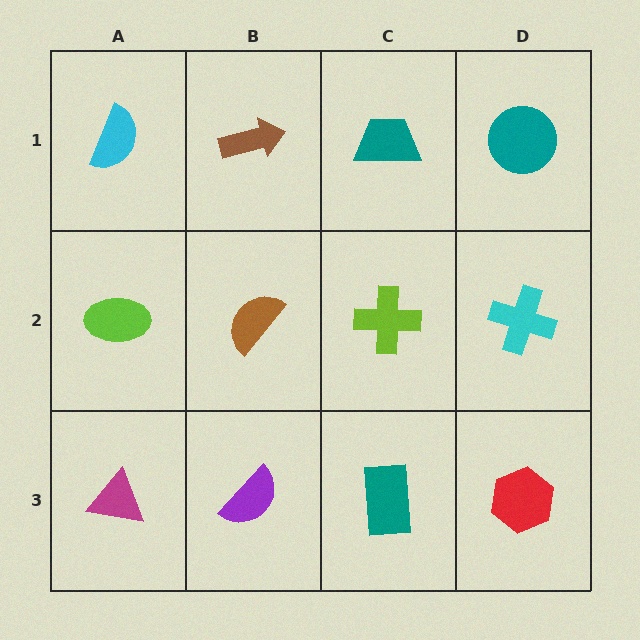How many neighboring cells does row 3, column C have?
3.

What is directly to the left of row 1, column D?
A teal trapezoid.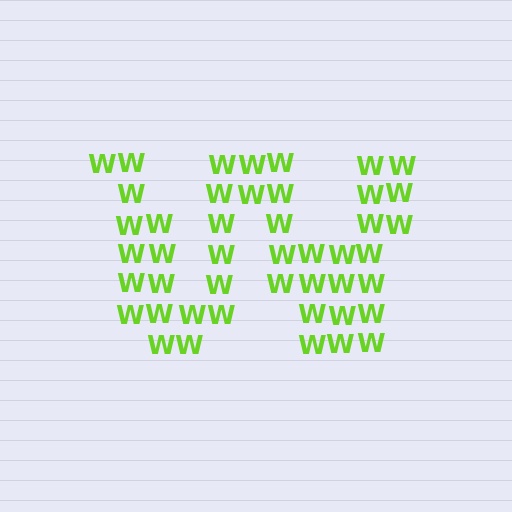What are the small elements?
The small elements are letter W's.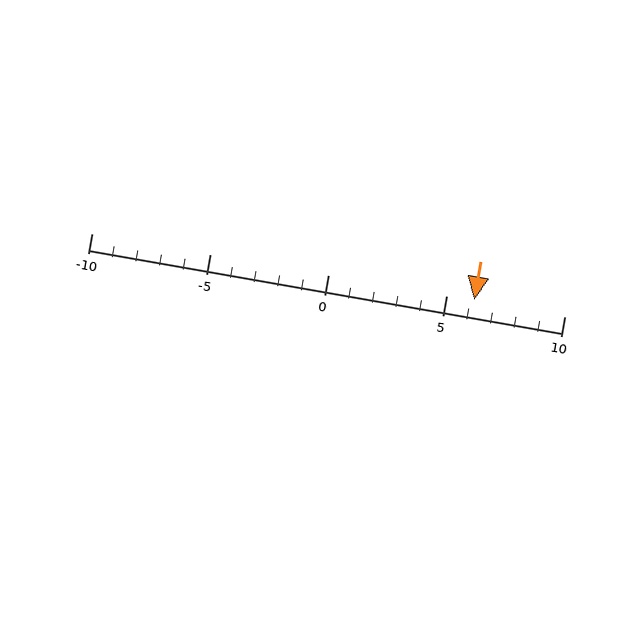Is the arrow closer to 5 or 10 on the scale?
The arrow is closer to 5.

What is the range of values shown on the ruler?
The ruler shows values from -10 to 10.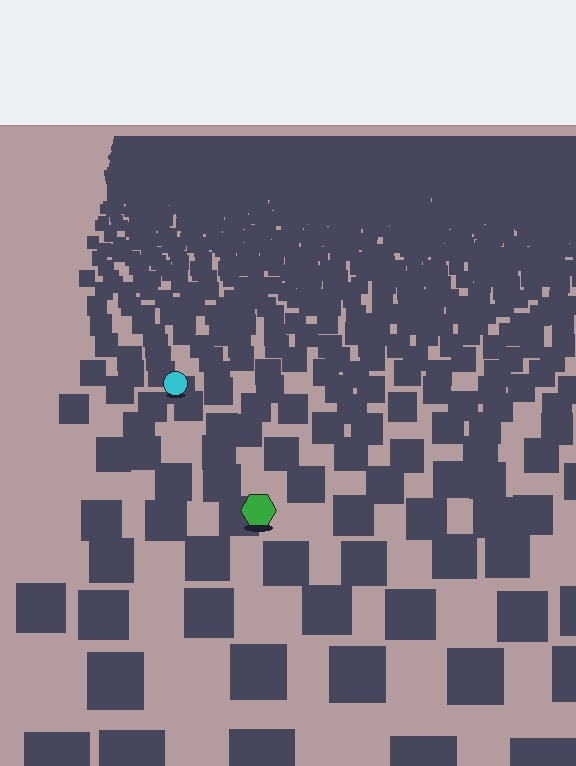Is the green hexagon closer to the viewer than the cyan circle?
Yes. The green hexagon is closer — you can tell from the texture gradient: the ground texture is coarser near it.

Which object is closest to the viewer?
The green hexagon is closest. The texture marks near it are larger and more spread out.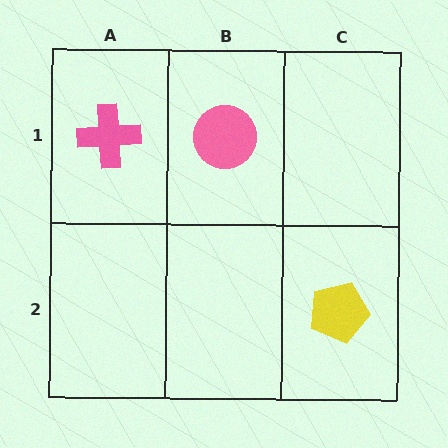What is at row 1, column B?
A pink circle.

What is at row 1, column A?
A pink cross.